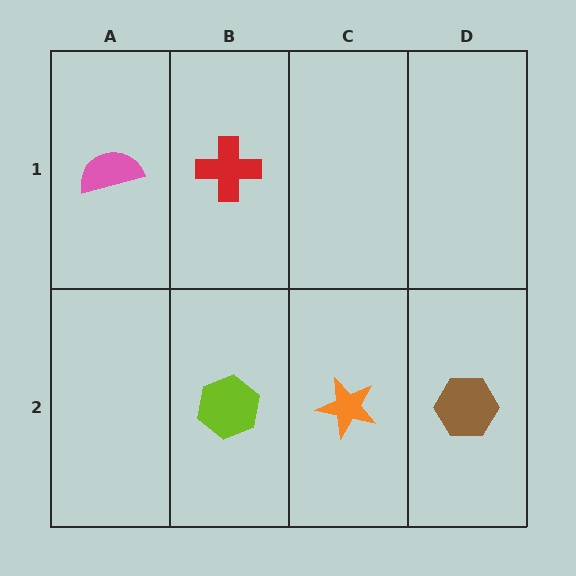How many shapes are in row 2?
3 shapes.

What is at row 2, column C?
An orange star.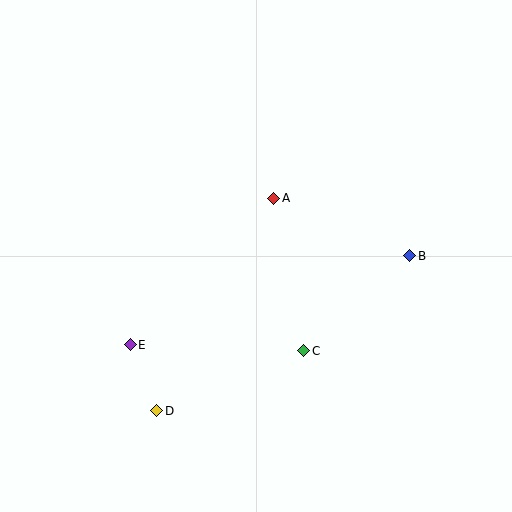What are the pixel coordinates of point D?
Point D is at (157, 411).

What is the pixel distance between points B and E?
The distance between B and E is 294 pixels.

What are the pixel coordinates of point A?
Point A is at (274, 198).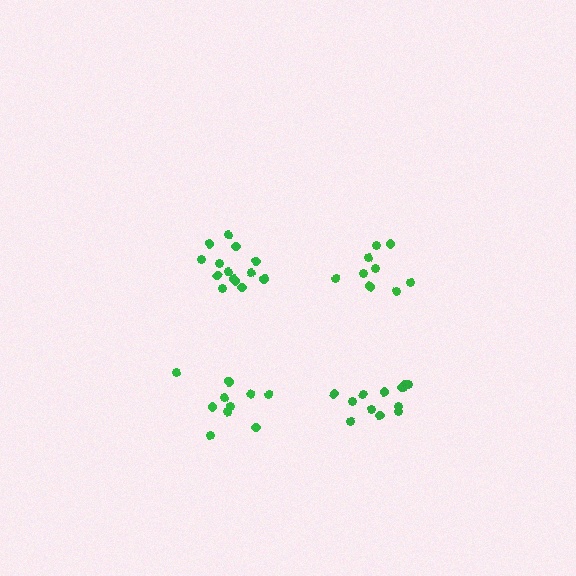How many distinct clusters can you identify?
There are 4 distinct clusters.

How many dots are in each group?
Group 1: 14 dots, Group 2: 13 dots, Group 3: 9 dots, Group 4: 10 dots (46 total).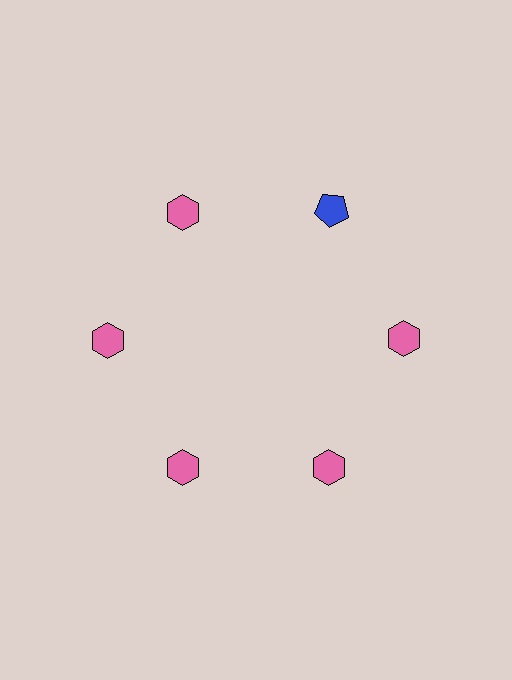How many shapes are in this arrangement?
There are 6 shapes arranged in a ring pattern.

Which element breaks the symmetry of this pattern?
The blue pentagon at roughly the 1 o'clock position breaks the symmetry. All other shapes are pink hexagons.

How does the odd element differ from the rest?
It differs in both color (blue instead of pink) and shape (pentagon instead of hexagon).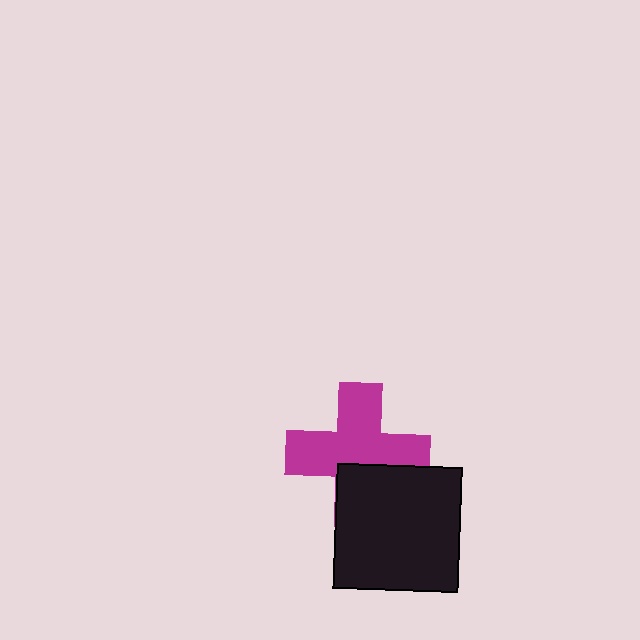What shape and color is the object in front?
The object in front is a black square.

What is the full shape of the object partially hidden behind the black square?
The partially hidden object is a magenta cross.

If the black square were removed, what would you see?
You would see the complete magenta cross.